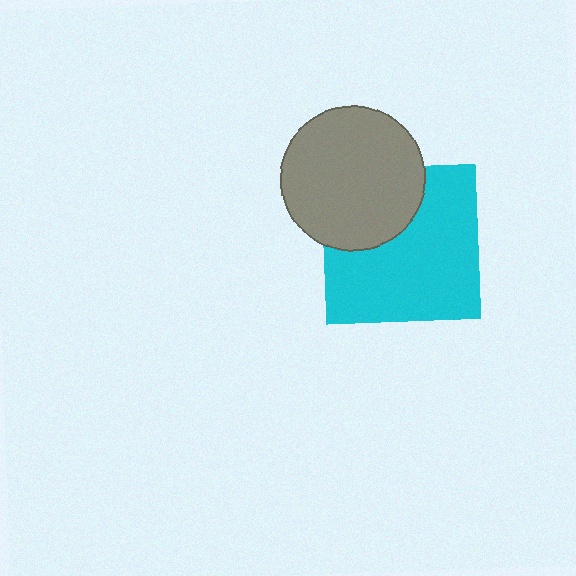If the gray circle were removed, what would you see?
You would see the complete cyan square.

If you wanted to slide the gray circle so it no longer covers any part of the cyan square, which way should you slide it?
Slide it up — that is the most direct way to separate the two shapes.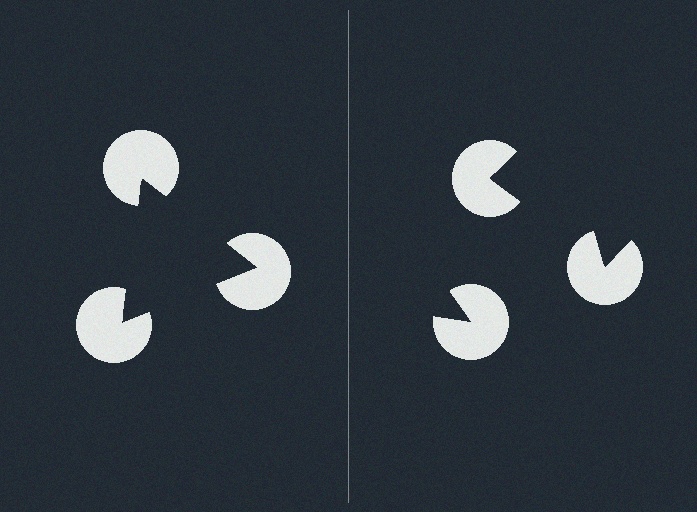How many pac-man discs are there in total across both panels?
6 — 3 on each side.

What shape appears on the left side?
An illusory triangle.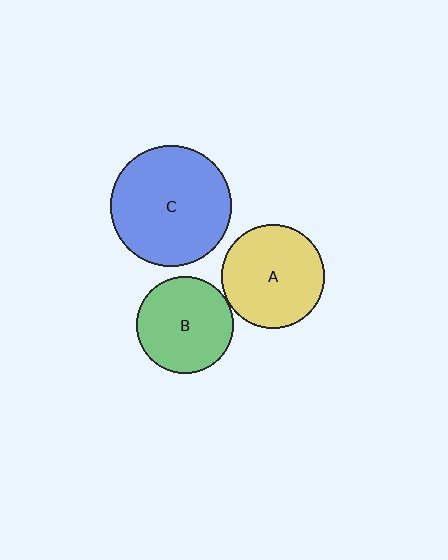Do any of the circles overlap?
No, none of the circles overlap.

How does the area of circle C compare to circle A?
Approximately 1.3 times.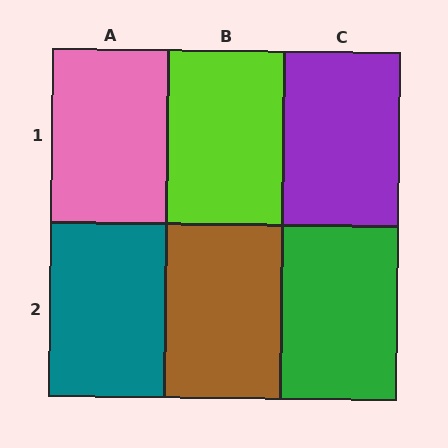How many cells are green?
1 cell is green.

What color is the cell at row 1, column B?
Lime.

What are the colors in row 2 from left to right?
Teal, brown, green.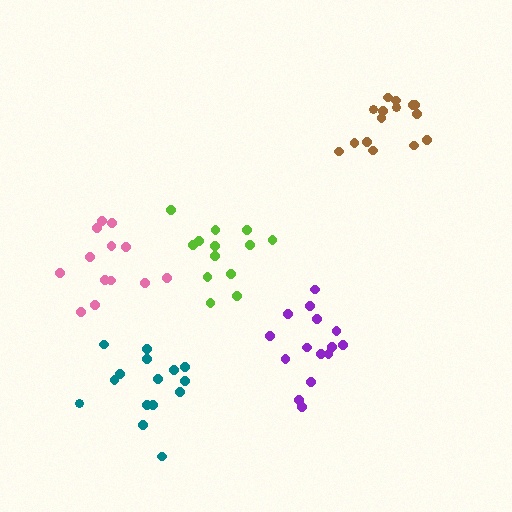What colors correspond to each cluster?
The clusters are colored: brown, purple, lime, teal, pink.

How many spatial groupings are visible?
There are 5 spatial groupings.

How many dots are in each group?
Group 1: 15 dots, Group 2: 15 dots, Group 3: 13 dots, Group 4: 15 dots, Group 5: 13 dots (71 total).